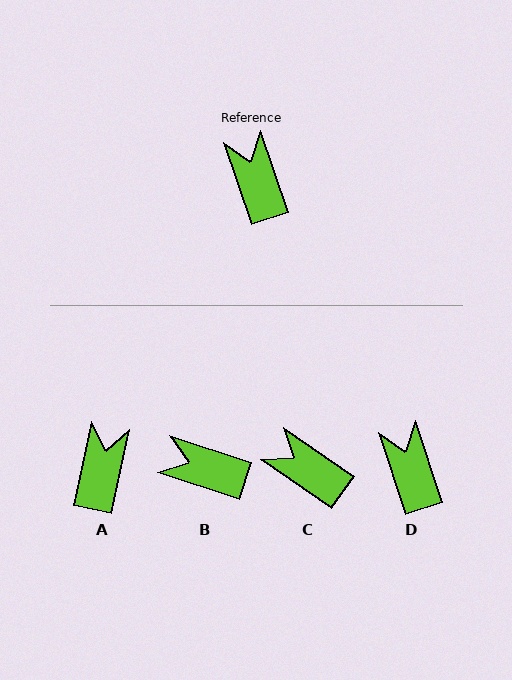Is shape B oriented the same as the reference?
No, it is off by about 53 degrees.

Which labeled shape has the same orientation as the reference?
D.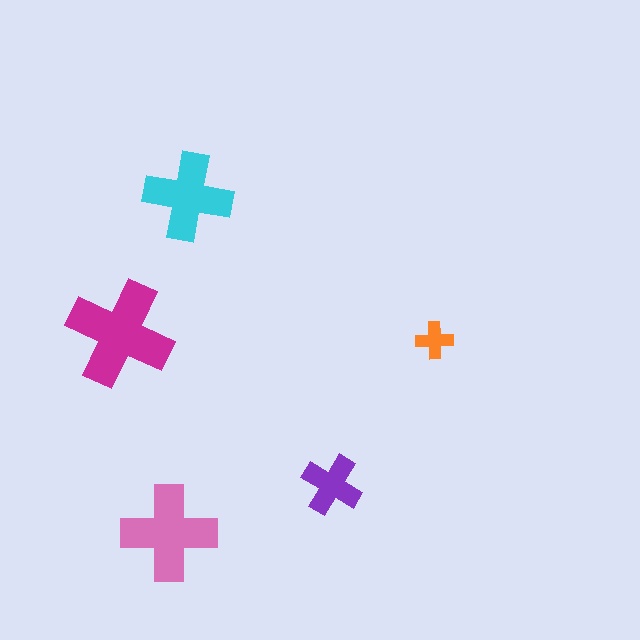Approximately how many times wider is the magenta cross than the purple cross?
About 2 times wider.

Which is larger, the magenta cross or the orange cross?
The magenta one.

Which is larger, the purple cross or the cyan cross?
The cyan one.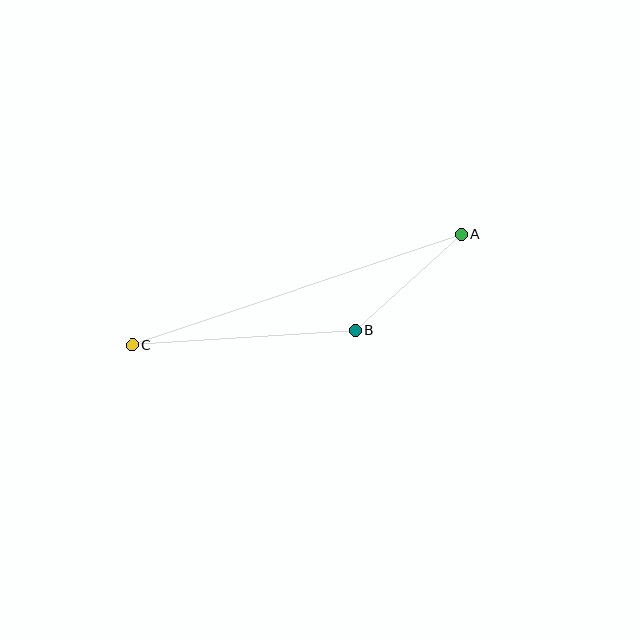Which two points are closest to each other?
Points A and B are closest to each other.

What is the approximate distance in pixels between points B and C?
The distance between B and C is approximately 223 pixels.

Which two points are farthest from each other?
Points A and C are farthest from each other.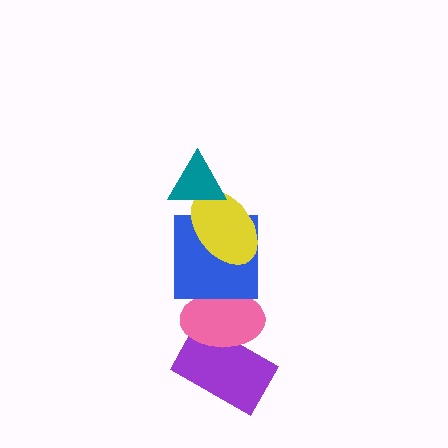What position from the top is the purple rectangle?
The purple rectangle is 5th from the top.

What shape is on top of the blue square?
The yellow ellipse is on top of the blue square.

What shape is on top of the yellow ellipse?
The teal triangle is on top of the yellow ellipse.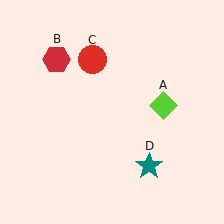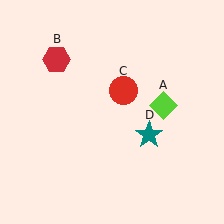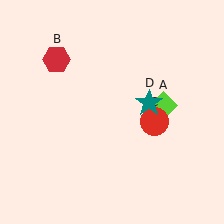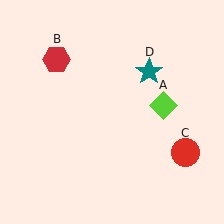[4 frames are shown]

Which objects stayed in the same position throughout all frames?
Lime diamond (object A) and red hexagon (object B) remained stationary.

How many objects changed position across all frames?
2 objects changed position: red circle (object C), teal star (object D).